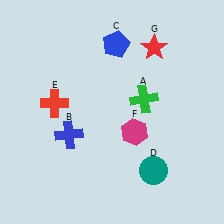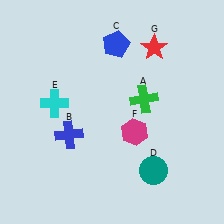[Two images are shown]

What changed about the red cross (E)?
In Image 1, E is red. In Image 2, it changed to cyan.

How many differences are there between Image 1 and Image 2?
There is 1 difference between the two images.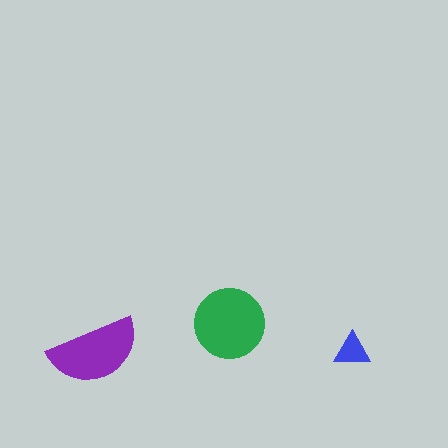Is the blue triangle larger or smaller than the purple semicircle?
Smaller.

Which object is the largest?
The green circle.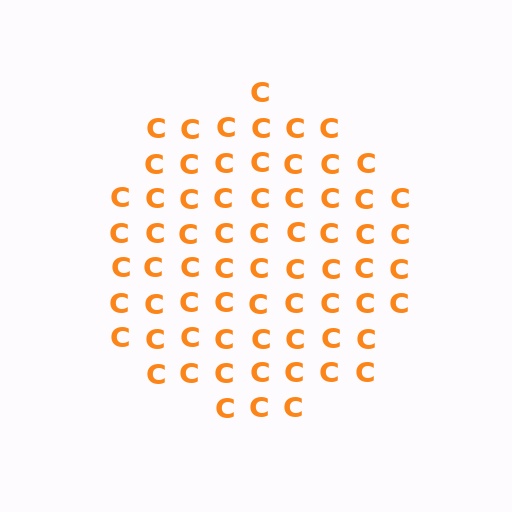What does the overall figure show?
The overall figure shows a circle.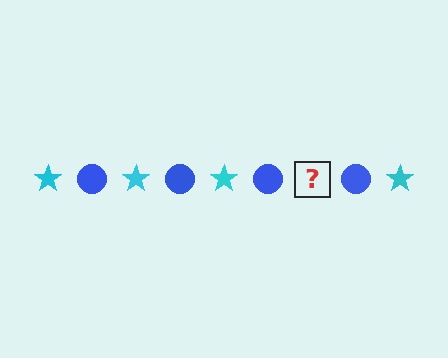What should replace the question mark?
The question mark should be replaced with a cyan star.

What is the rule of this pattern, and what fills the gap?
The rule is that the pattern alternates between cyan star and blue circle. The gap should be filled with a cyan star.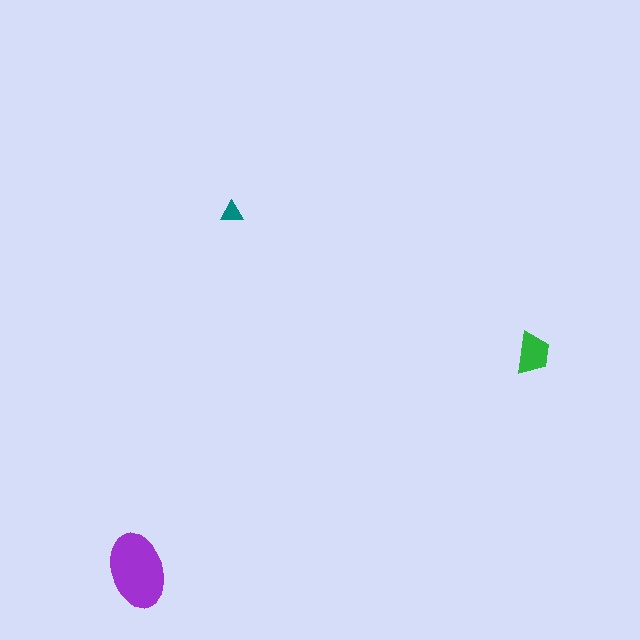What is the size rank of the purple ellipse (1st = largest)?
1st.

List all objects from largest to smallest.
The purple ellipse, the green trapezoid, the teal triangle.